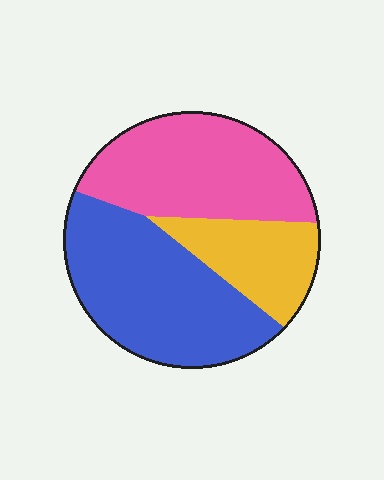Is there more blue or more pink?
Blue.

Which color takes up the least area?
Yellow, at roughly 20%.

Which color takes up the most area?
Blue, at roughly 45%.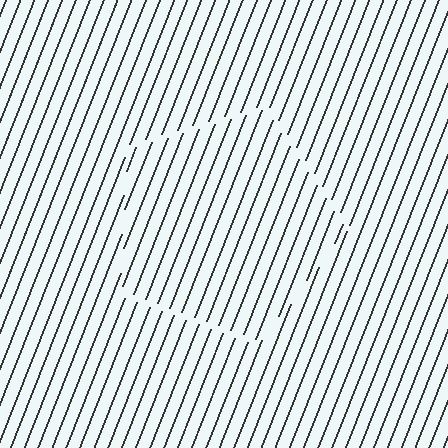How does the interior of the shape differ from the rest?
The interior of the shape contains the same grating, shifted by half a period — the contour is defined by the phase discontinuity where line-ends from the inner and outer gratings abut.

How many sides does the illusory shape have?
5 sides — the line-ends trace a pentagon.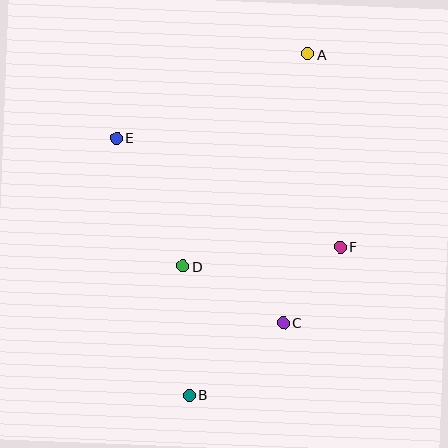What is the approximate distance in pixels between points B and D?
The distance between B and D is approximately 129 pixels.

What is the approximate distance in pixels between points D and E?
The distance between D and E is approximately 145 pixels.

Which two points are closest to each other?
Points C and F are closest to each other.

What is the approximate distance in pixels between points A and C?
The distance between A and C is approximately 269 pixels.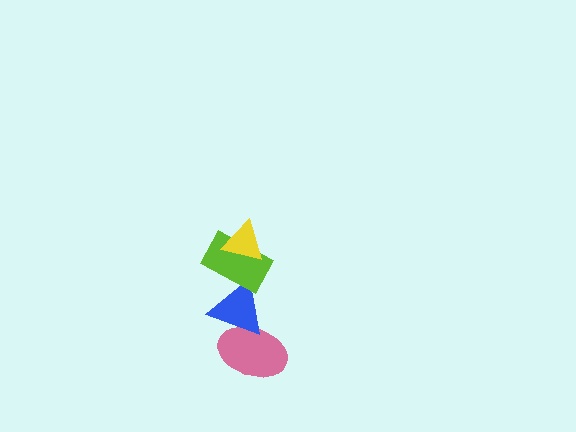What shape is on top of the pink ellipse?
The blue triangle is on top of the pink ellipse.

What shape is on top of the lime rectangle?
The yellow triangle is on top of the lime rectangle.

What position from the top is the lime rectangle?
The lime rectangle is 2nd from the top.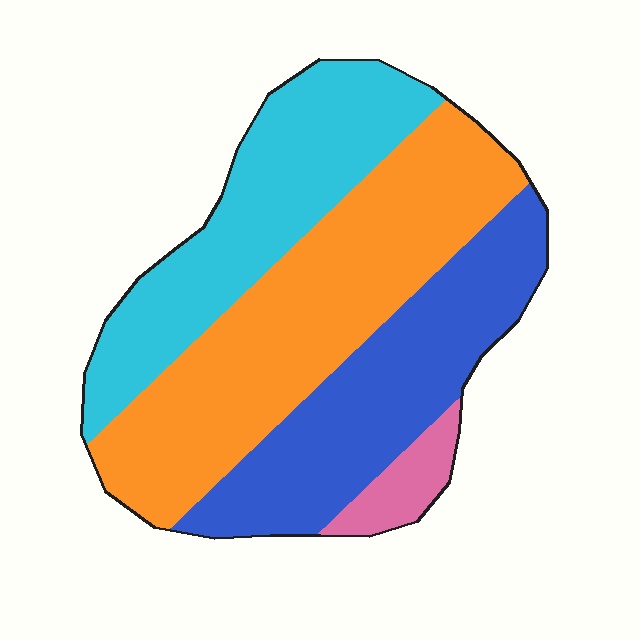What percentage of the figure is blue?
Blue covers about 30% of the figure.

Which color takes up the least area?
Pink, at roughly 5%.